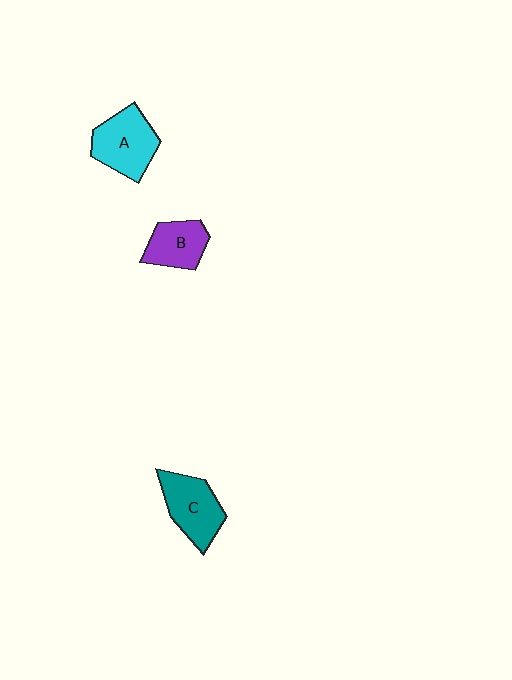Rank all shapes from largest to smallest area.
From largest to smallest: A (cyan), C (teal), B (purple).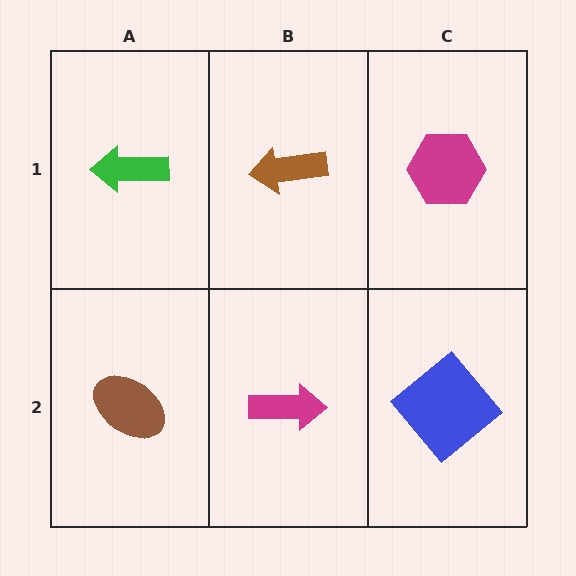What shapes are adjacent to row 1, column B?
A magenta arrow (row 2, column B), a green arrow (row 1, column A), a magenta hexagon (row 1, column C).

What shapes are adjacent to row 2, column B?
A brown arrow (row 1, column B), a brown ellipse (row 2, column A), a blue diamond (row 2, column C).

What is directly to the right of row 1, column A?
A brown arrow.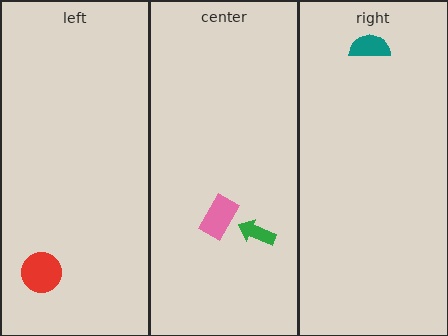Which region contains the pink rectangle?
The center region.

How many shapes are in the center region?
2.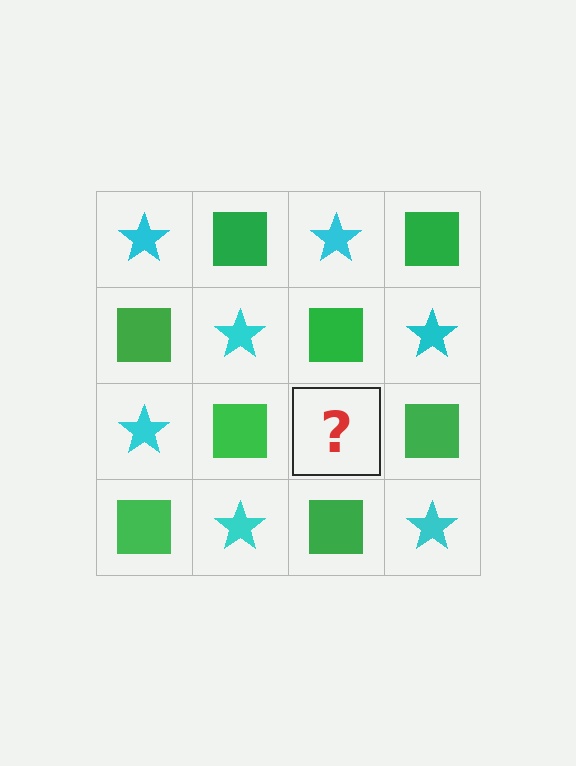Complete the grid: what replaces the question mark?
The question mark should be replaced with a cyan star.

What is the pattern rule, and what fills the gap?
The rule is that it alternates cyan star and green square in a checkerboard pattern. The gap should be filled with a cyan star.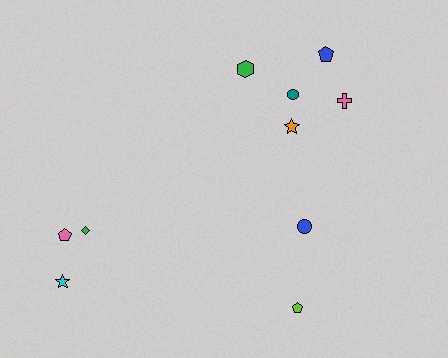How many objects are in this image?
There are 10 objects.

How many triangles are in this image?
There are no triangles.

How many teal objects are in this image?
There is 1 teal object.